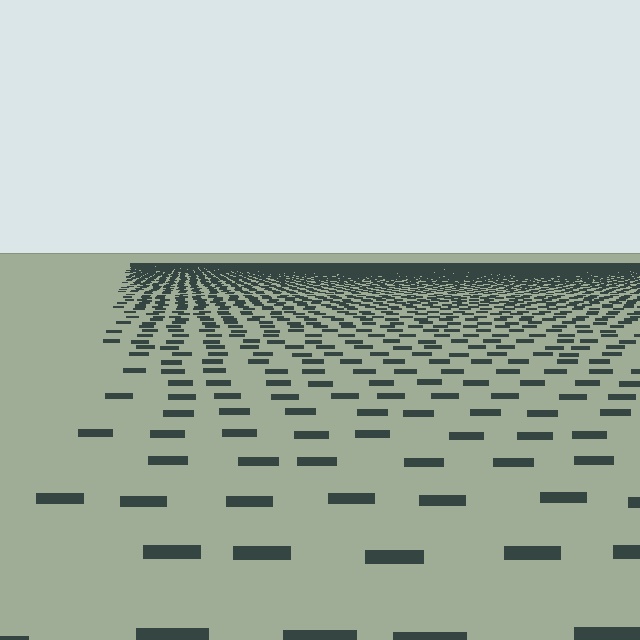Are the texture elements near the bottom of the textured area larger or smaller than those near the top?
Larger. Near the bottom, elements are closer to the viewer and appear at a bigger on-screen size.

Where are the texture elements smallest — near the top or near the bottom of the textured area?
Near the top.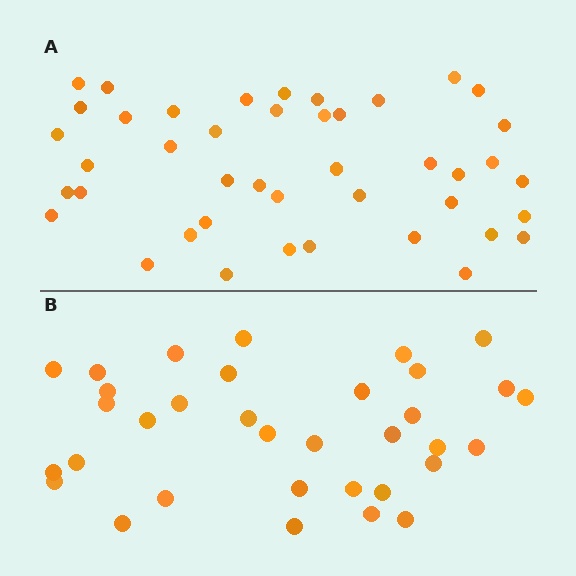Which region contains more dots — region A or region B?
Region A (the top region) has more dots.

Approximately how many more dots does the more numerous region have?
Region A has roughly 8 or so more dots than region B.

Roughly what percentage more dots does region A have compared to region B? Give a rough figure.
About 25% more.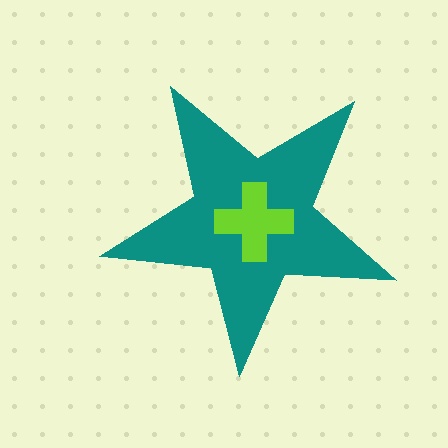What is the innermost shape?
The lime cross.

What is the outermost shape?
The teal star.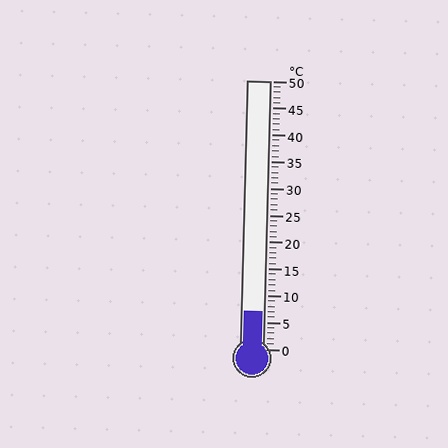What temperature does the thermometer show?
The thermometer shows approximately 7°C.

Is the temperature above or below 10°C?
The temperature is below 10°C.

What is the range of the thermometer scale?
The thermometer scale ranges from 0°C to 50°C.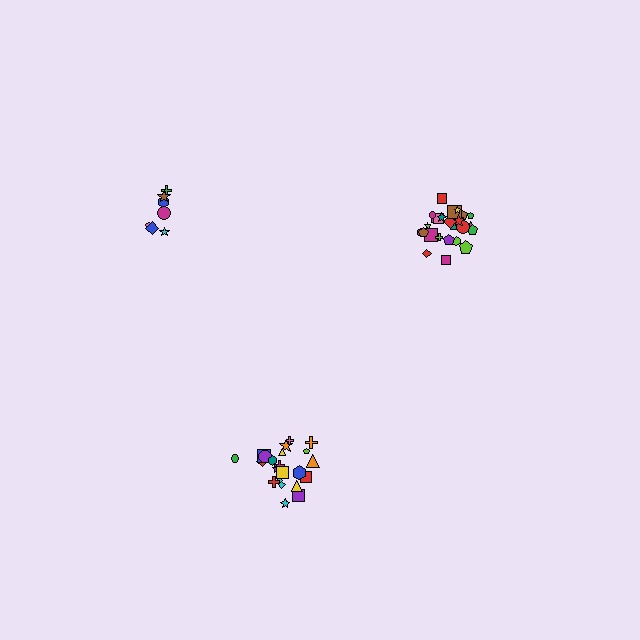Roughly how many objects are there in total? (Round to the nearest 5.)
Roughly 55 objects in total.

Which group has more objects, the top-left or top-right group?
The top-right group.